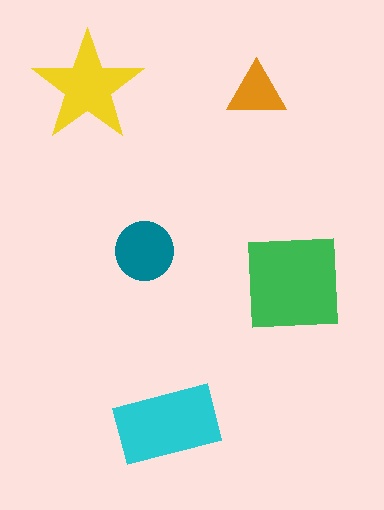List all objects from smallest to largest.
The orange triangle, the teal circle, the yellow star, the cyan rectangle, the green square.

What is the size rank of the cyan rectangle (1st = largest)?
2nd.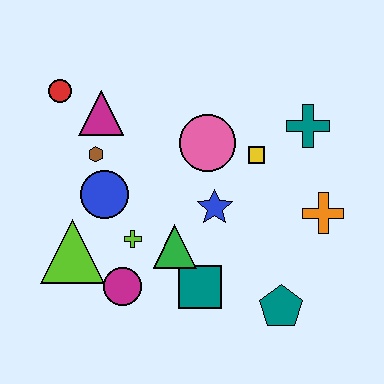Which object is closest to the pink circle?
The yellow square is closest to the pink circle.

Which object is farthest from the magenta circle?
The teal cross is farthest from the magenta circle.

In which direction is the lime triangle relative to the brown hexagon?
The lime triangle is below the brown hexagon.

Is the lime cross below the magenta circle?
No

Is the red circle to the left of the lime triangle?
Yes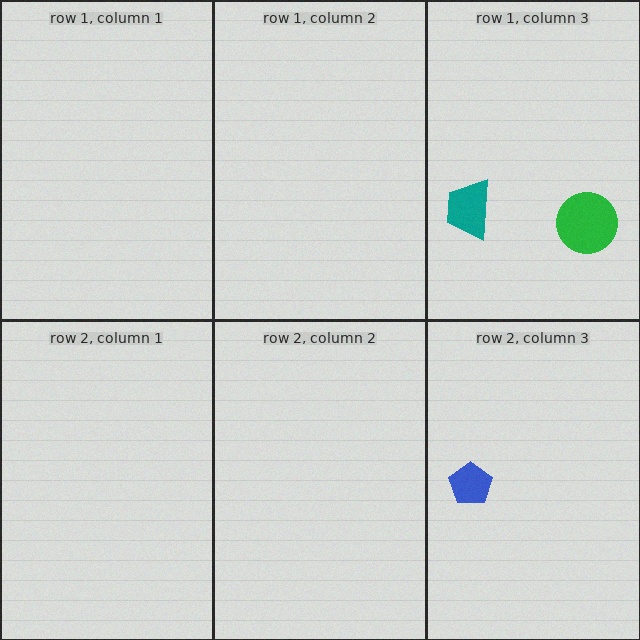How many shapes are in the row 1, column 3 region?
2.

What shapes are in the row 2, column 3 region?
The blue pentagon.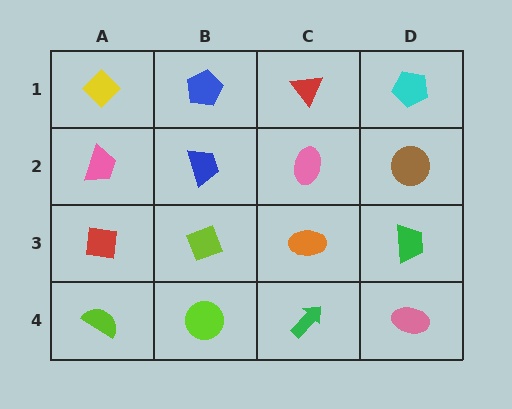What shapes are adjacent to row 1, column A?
A pink trapezoid (row 2, column A), a blue pentagon (row 1, column B).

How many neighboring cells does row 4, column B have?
3.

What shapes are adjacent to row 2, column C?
A red triangle (row 1, column C), an orange ellipse (row 3, column C), a blue trapezoid (row 2, column B), a brown circle (row 2, column D).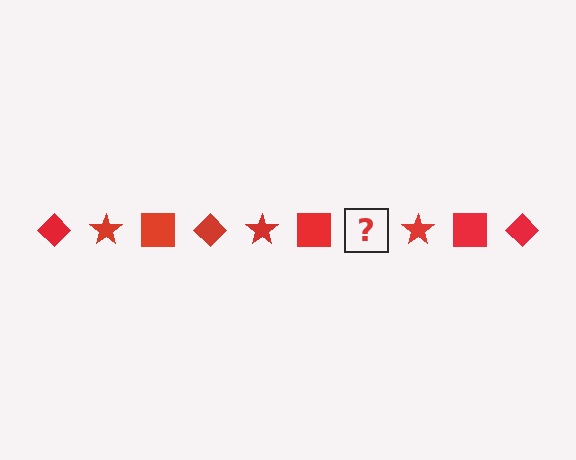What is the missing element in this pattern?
The missing element is a red diamond.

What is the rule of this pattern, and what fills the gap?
The rule is that the pattern cycles through diamond, star, square shapes in red. The gap should be filled with a red diamond.